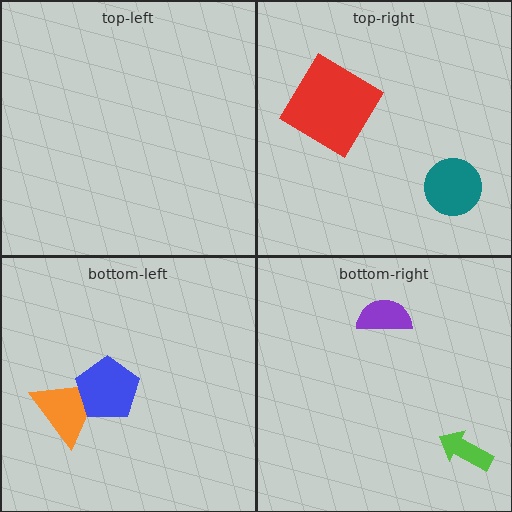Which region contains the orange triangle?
The bottom-left region.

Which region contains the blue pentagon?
The bottom-left region.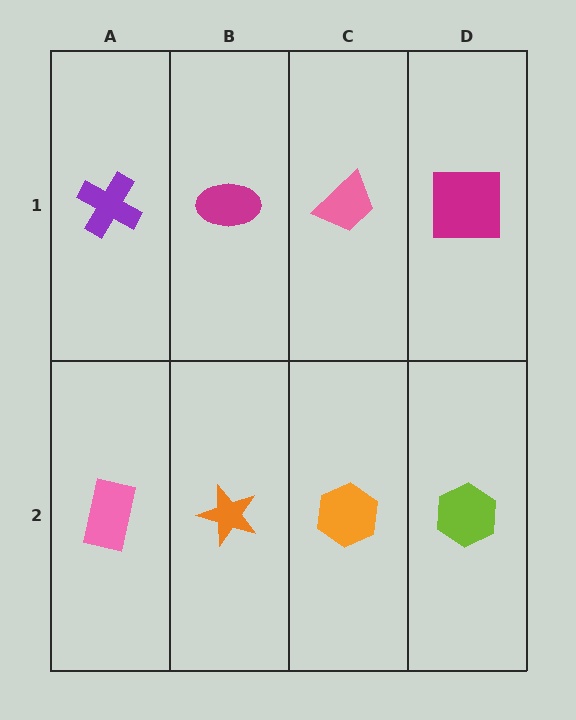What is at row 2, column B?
An orange star.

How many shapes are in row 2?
4 shapes.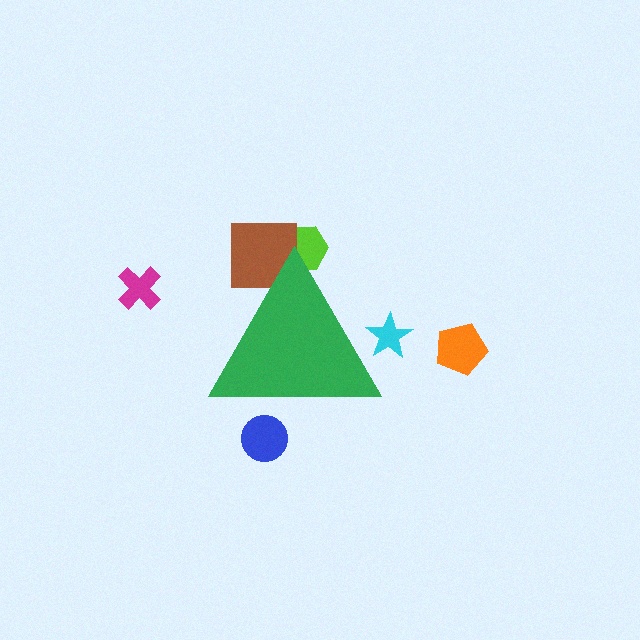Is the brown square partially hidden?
Yes, the brown square is partially hidden behind the green triangle.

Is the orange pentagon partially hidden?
No, the orange pentagon is fully visible.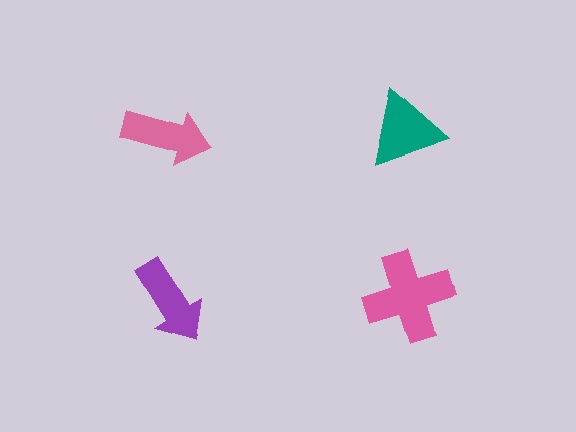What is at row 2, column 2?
A pink cross.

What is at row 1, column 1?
A pink arrow.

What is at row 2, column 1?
A purple arrow.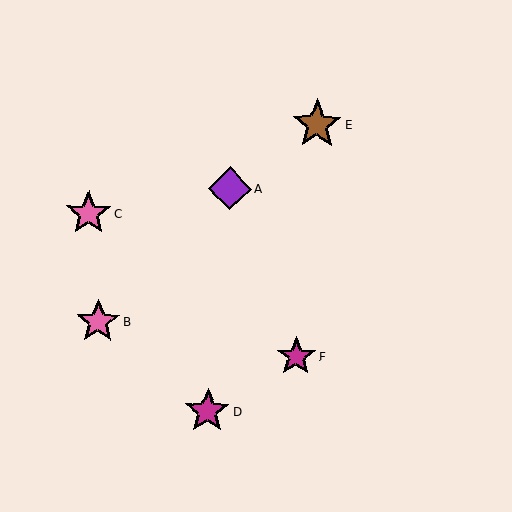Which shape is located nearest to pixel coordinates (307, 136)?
The brown star (labeled E) at (317, 124) is nearest to that location.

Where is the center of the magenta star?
The center of the magenta star is at (296, 356).